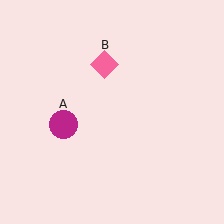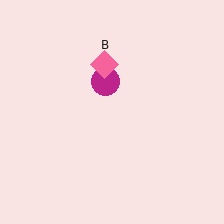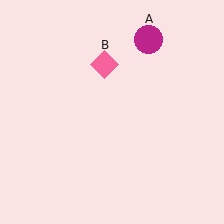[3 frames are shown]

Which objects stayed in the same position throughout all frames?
Pink diamond (object B) remained stationary.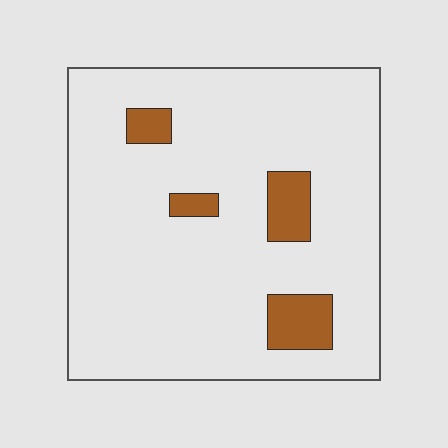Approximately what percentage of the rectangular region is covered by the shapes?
Approximately 10%.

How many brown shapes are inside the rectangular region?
4.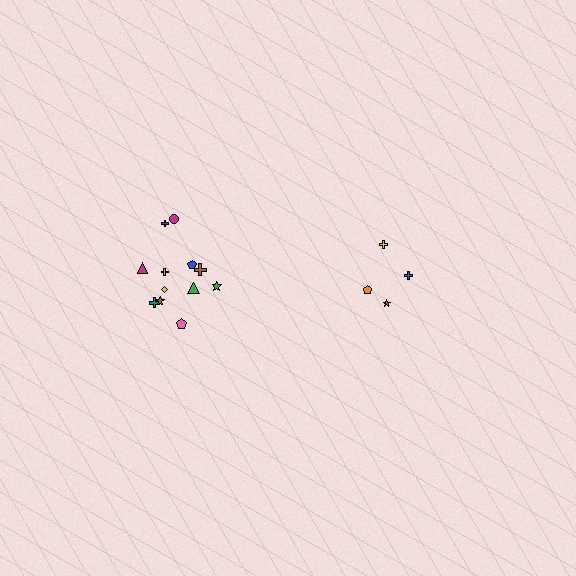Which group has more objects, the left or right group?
The left group.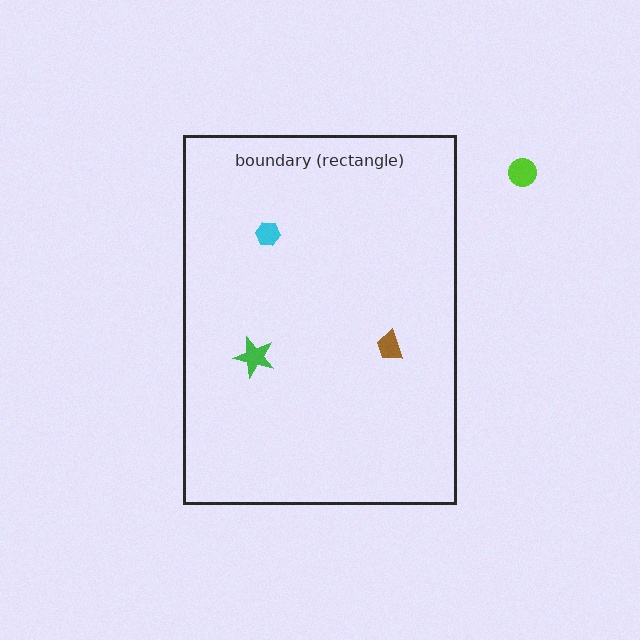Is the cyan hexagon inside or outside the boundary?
Inside.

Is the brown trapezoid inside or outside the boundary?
Inside.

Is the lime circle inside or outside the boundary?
Outside.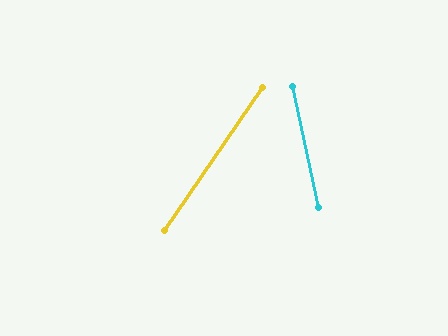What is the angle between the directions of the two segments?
Approximately 47 degrees.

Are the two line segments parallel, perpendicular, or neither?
Neither parallel nor perpendicular — they differ by about 47°.